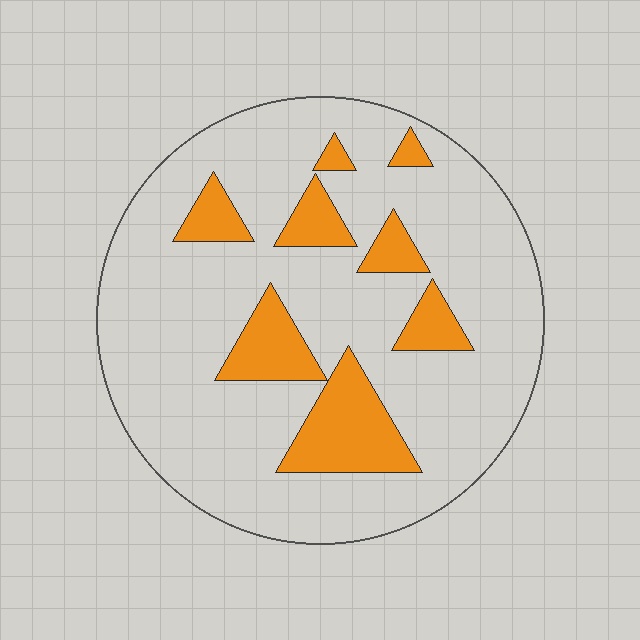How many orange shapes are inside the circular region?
8.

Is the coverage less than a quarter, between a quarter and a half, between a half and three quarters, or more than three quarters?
Less than a quarter.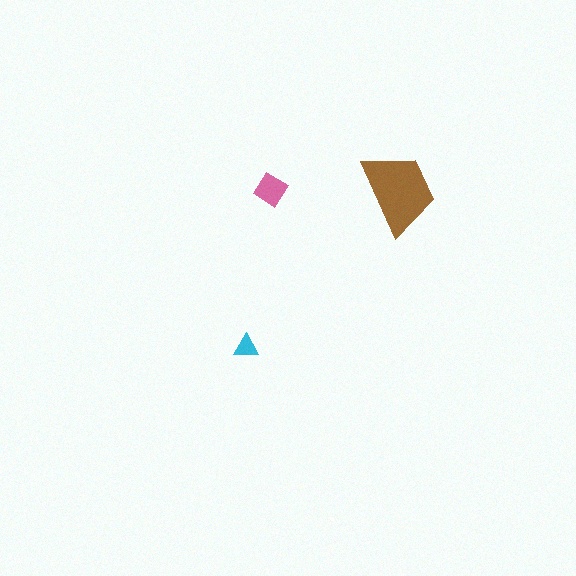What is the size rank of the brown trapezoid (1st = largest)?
1st.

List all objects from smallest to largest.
The cyan triangle, the pink diamond, the brown trapezoid.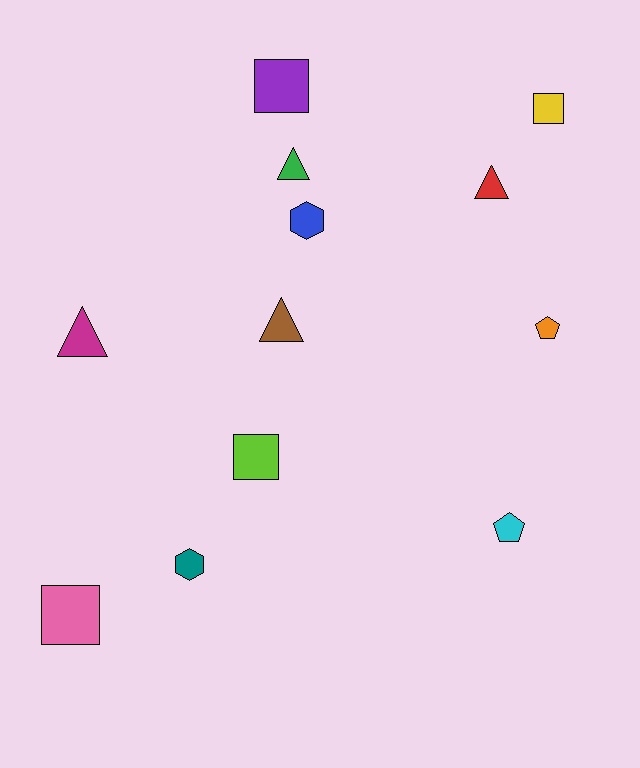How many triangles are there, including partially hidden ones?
There are 4 triangles.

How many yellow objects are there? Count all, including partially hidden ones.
There is 1 yellow object.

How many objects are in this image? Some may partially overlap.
There are 12 objects.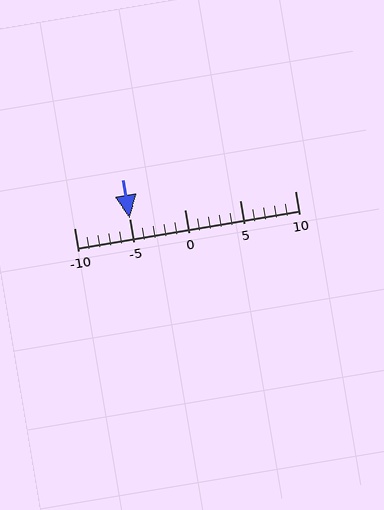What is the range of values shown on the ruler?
The ruler shows values from -10 to 10.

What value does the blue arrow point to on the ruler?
The blue arrow points to approximately -5.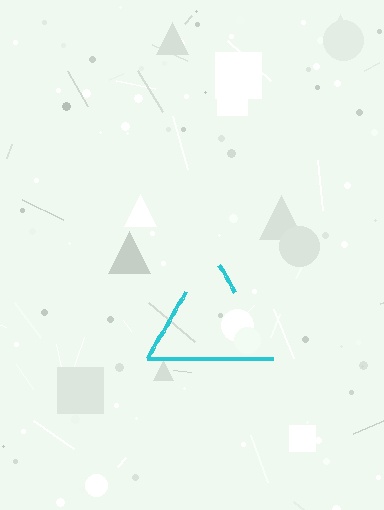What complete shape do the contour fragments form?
The contour fragments form a triangle.